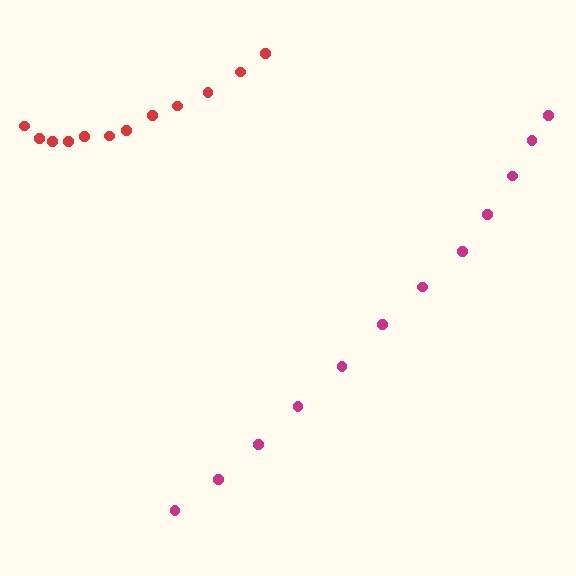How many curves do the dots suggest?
There are 2 distinct paths.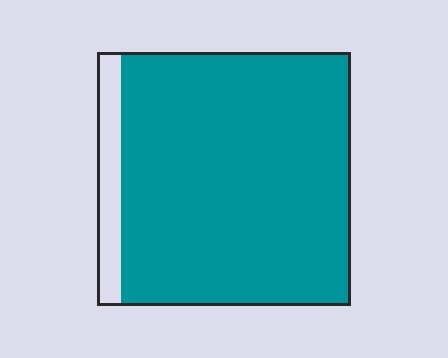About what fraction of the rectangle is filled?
About nine tenths (9/10).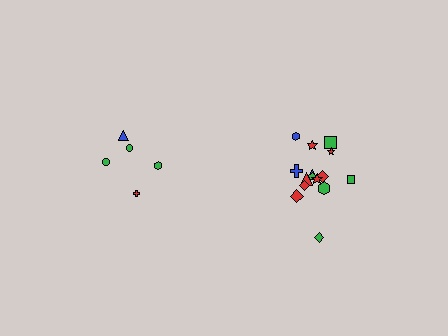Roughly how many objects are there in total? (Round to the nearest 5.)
Roughly 20 objects in total.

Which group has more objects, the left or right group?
The right group.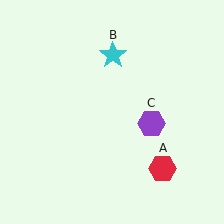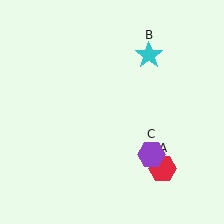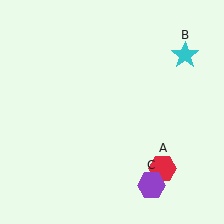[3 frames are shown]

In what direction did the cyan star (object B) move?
The cyan star (object B) moved right.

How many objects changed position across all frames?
2 objects changed position: cyan star (object B), purple hexagon (object C).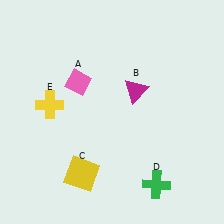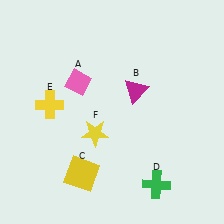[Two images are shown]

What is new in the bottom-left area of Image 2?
A yellow star (F) was added in the bottom-left area of Image 2.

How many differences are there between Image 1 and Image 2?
There is 1 difference between the two images.